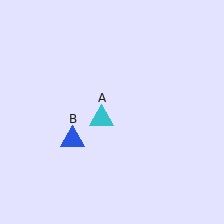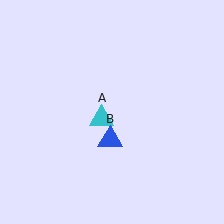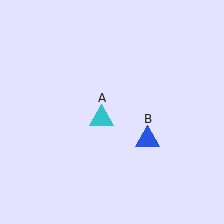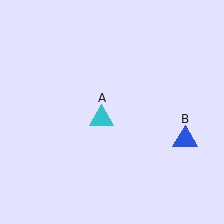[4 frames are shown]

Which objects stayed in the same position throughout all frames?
Cyan triangle (object A) remained stationary.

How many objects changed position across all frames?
1 object changed position: blue triangle (object B).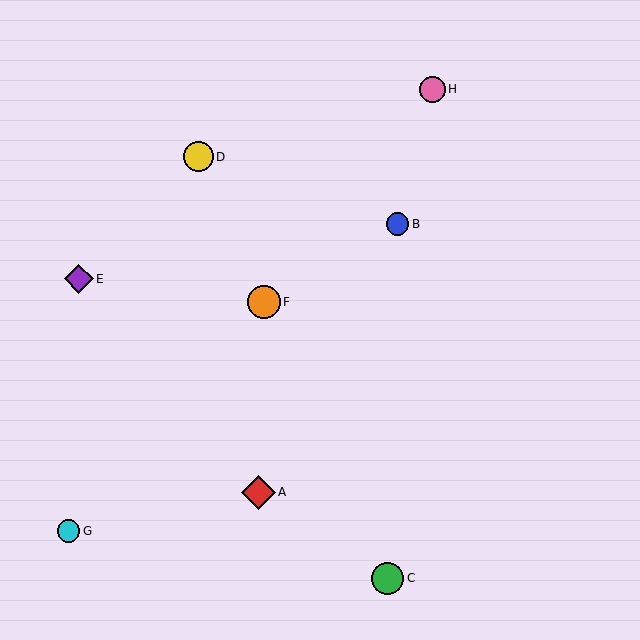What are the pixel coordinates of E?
Object E is at (79, 279).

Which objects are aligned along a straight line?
Objects C, D, F are aligned along a straight line.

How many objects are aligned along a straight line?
3 objects (C, D, F) are aligned along a straight line.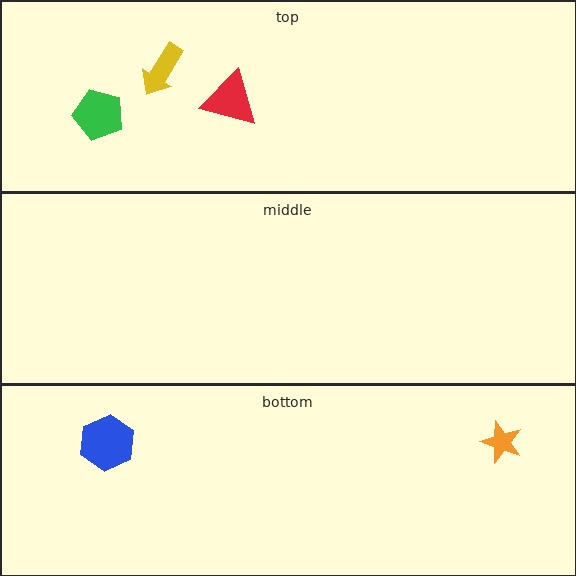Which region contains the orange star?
The bottom region.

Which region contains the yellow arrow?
The top region.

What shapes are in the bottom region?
The blue hexagon, the orange star.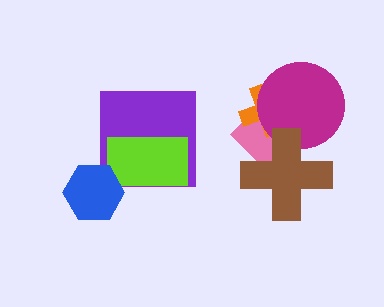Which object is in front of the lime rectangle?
The blue hexagon is in front of the lime rectangle.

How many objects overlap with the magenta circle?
3 objects overlap with the magenta circle.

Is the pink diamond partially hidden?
Yes, it is partially covered by another shape.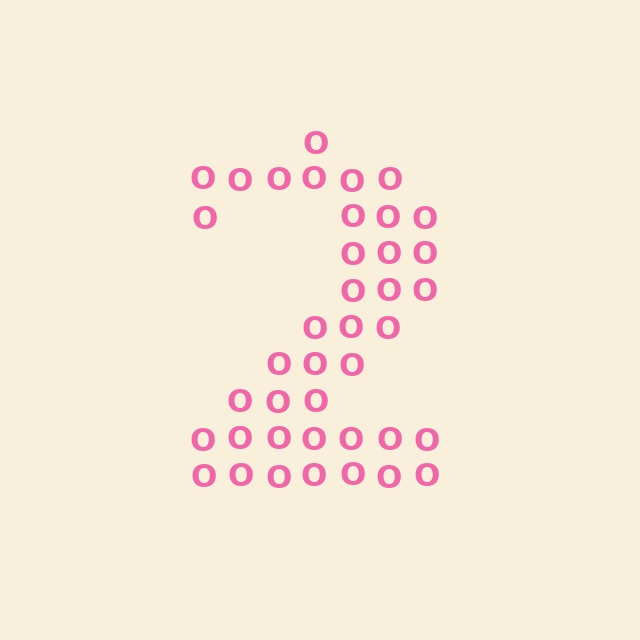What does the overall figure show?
The overall figure shows the digit 2.